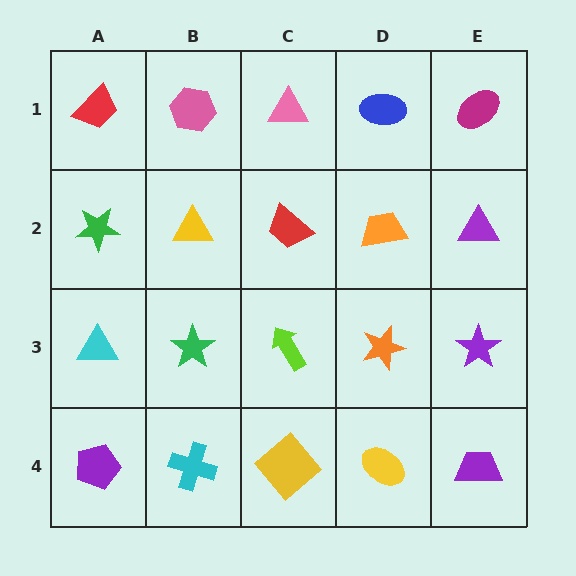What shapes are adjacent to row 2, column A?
A red trapezoid (row 1, column A), a cyan triangle (row 3, column A), a yellow triangle (row 2, column B).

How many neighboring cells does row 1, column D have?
3.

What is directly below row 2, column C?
A lime arrow.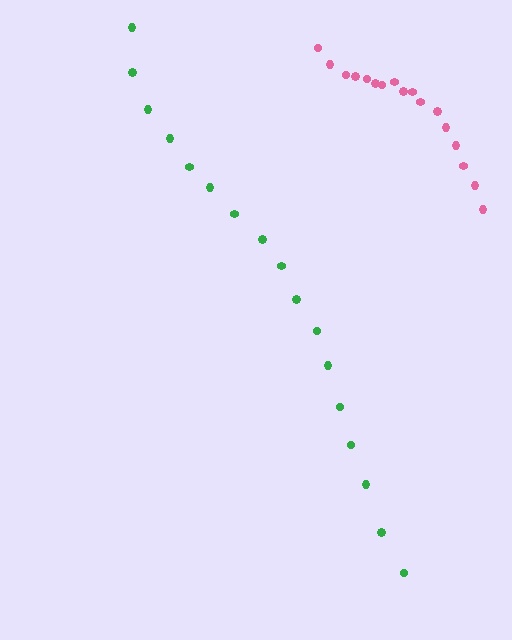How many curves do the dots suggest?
There are 2 distinct paths.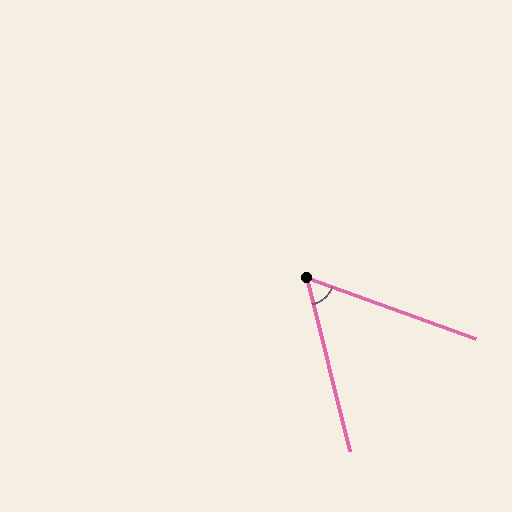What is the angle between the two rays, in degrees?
Approximately 56 degrees.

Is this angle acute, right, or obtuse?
It is acute.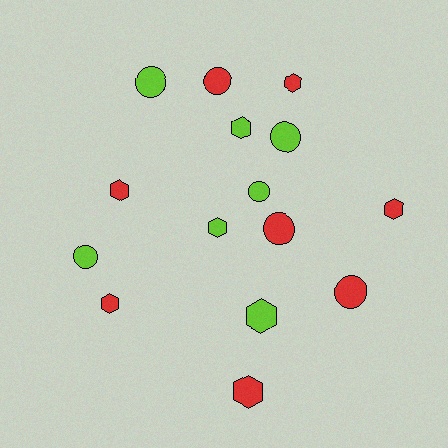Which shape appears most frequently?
Hexagon, with 8 objects.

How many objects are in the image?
There are 15 objects.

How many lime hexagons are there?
There are 3 lime hexagons.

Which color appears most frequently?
Red, with 8 objects.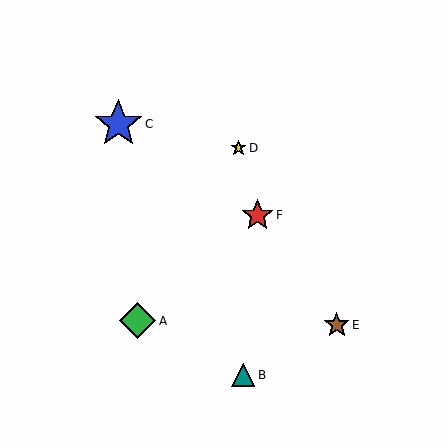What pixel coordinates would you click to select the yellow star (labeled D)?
Click at (239, 148) to select the yellow star D.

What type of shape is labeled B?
Shape B is a teal triangle.